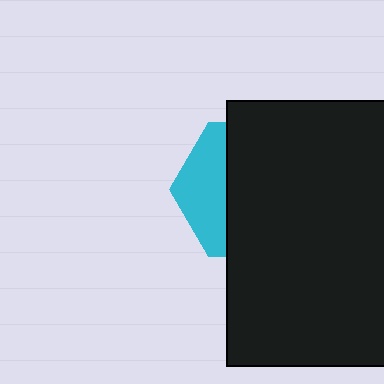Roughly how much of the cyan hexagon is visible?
A small part of it is visible (roughly 32%).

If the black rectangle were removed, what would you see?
You would see the complete cyan hexagon.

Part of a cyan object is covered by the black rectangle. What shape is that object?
It is a hexagon.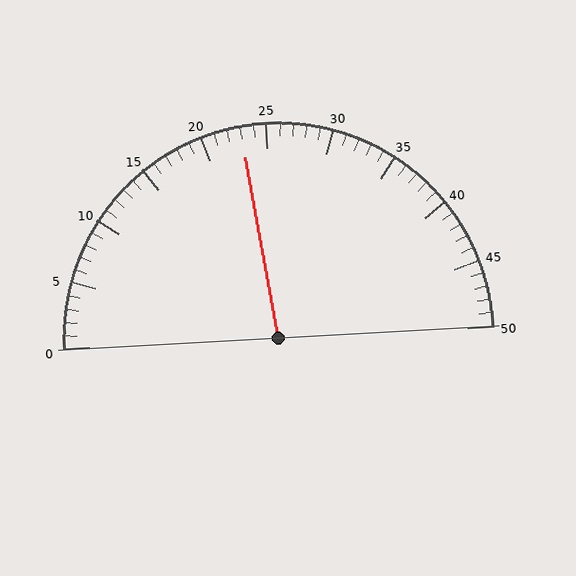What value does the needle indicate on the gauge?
The needle indicates approximately 23.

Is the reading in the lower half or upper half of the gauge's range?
The reading is in the lower half of the range (0 to 50).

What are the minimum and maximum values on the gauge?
The gauge ranges from 0 to 50.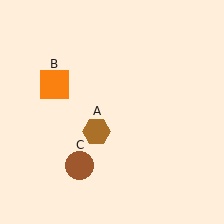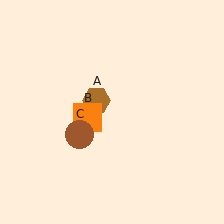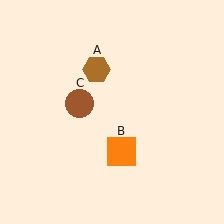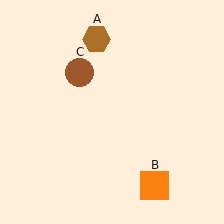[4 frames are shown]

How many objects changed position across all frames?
3 objects changed position: brown hexagon (object A), orange square (object B), brown circle (object C).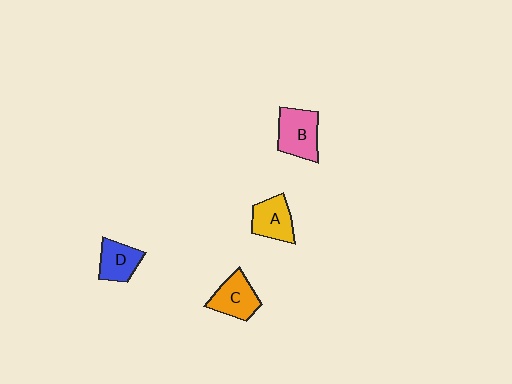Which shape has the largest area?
Shape B (pink).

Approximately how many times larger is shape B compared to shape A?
Approximately 1.2 times.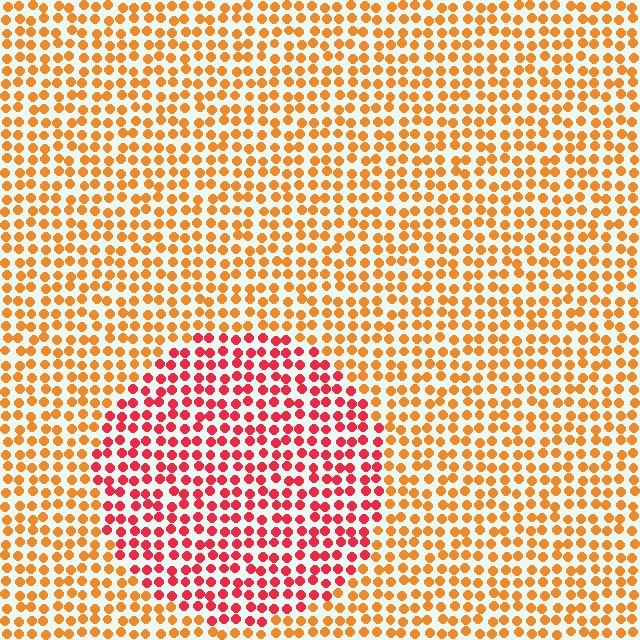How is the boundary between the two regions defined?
The boundary is defined purely by a slight shift in hue (about 39 degrees). Spacing, size, and orientation are identical on both sides.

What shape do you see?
I see a circle.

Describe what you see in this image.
The image is filled with small orange elements in a uniform arrangement. A circle-shaped region is visible where the elements are tinted to a slightly different hue, forming a subtle color boundary.